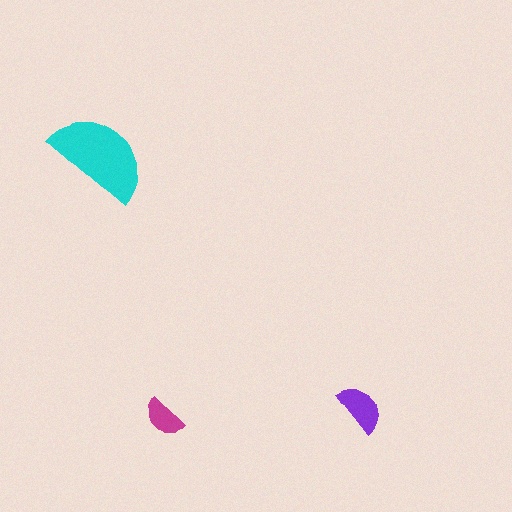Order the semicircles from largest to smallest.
the cyan one, the purple one, the magenta one.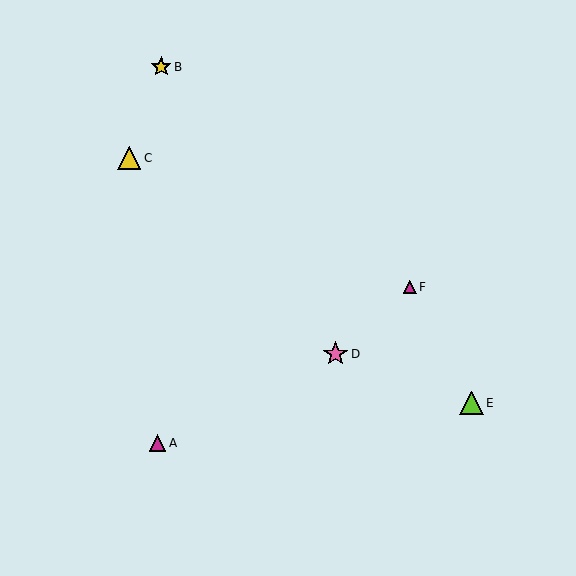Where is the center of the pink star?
The center of the pink star is at (335, 354).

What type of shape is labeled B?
Shape B is a yellow star.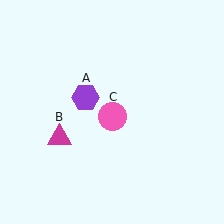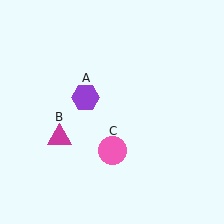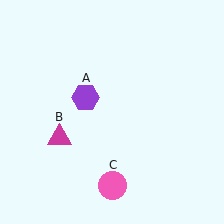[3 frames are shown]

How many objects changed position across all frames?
1 object changed position: pink circle (object C).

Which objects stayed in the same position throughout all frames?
Purple hexagon (object A) and magenta triangle (object B) remained stationary.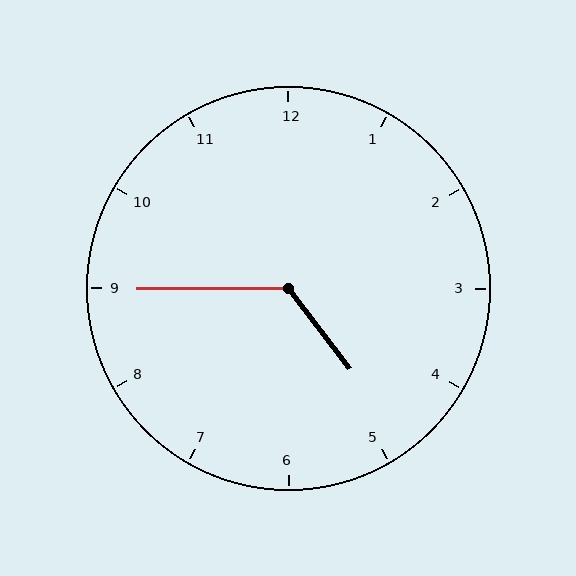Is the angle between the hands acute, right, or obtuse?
It is obtuse.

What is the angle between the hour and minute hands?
Approximately 128 degrees.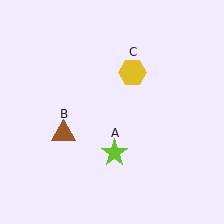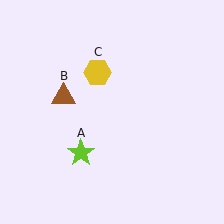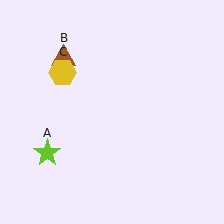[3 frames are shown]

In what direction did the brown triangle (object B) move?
The brown triangle (object B) moved up.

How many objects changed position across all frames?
3 objects changed position: lime star (object A), brown triangle (object B), yellow hexagon (object C).